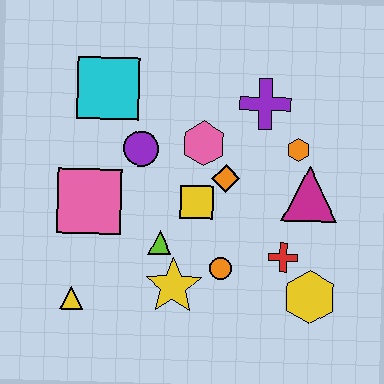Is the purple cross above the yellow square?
Yes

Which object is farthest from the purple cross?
The yellow triangle is farthest from the purple cross.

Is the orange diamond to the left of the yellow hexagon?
Yes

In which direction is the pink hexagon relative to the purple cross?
The pink hexagon is to the left of the purple cross.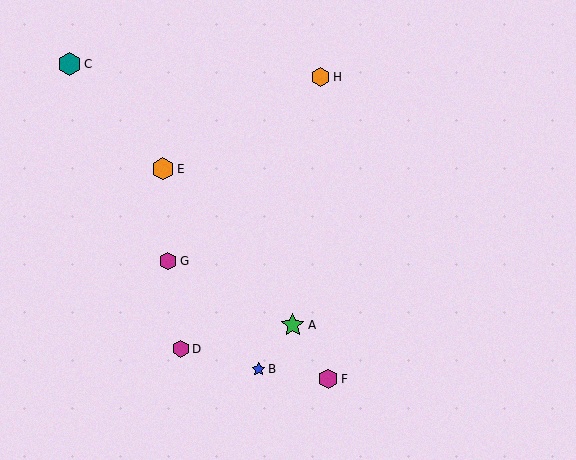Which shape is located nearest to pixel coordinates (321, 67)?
The orange hexagon (labeled H) at (320, 77) is nearest to that location.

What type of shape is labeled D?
Shape D is a magenta hexagon.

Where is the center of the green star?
The center of the green star is at (293, 325).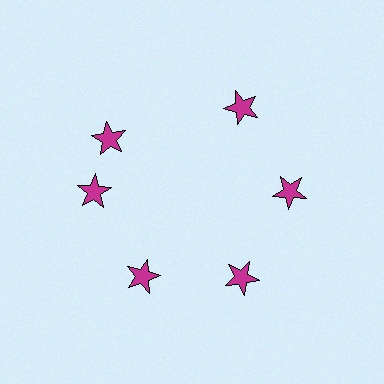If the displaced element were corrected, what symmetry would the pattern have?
It would have 6-fold rotational symmetry — the pattern would map onto itself every 60 degrees.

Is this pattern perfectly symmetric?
No. The 6 magenta stars are arranged in a ring, but one element near the 11 o'clock position is rotated out of alignment along the ring, breaking the 6-fold rotational symmetry.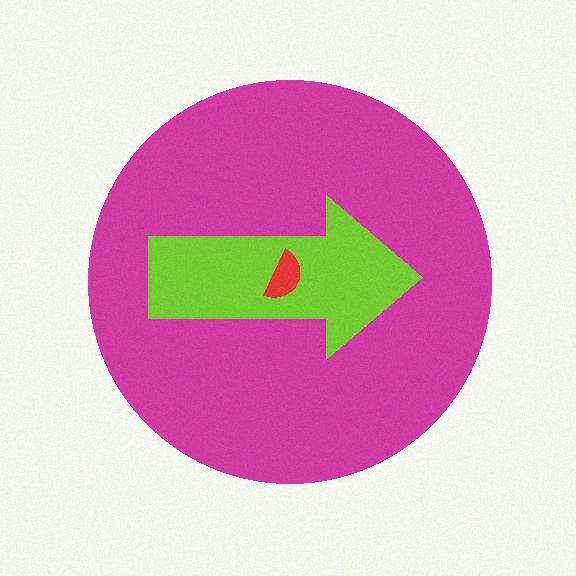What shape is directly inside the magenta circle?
The lime arrow.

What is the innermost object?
The red semicircle.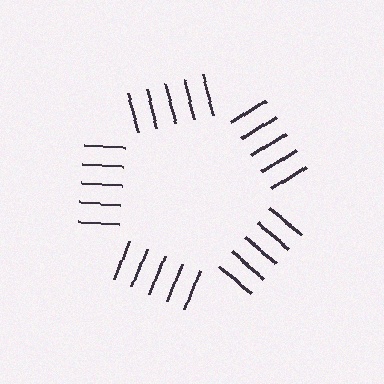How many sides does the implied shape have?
5 sides — the line-ends trace a pentagon.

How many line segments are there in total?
25 — 5 along each of the 5 edges.